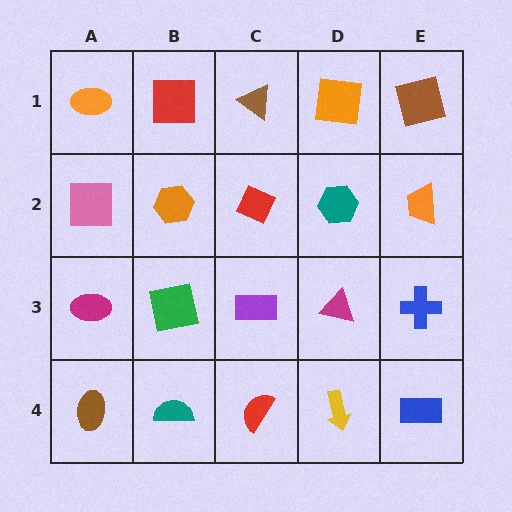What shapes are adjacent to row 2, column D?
An orange square (row 1, column D), a magenta triangle (row 3, column D), a red diamond (row 2, column C), an orange trapezoid (row 2, column E).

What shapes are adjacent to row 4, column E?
A blue cross (row 3, column E), a yellow arrow (row 4, column D).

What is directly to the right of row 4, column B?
A red semicircle.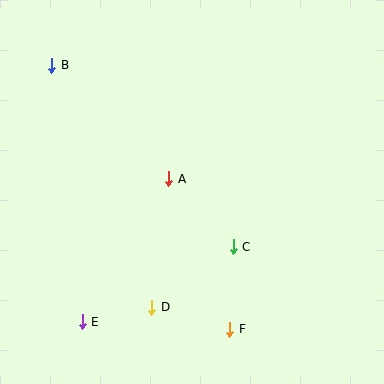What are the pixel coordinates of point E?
Point E is at (82, 322).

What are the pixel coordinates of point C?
Point C is at (233, 247).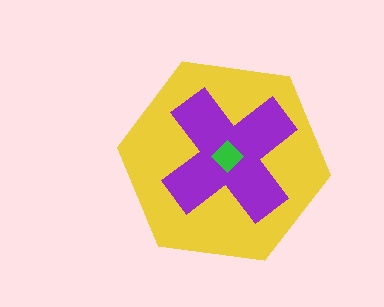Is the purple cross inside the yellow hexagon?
Yes.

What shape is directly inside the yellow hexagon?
The purple cross.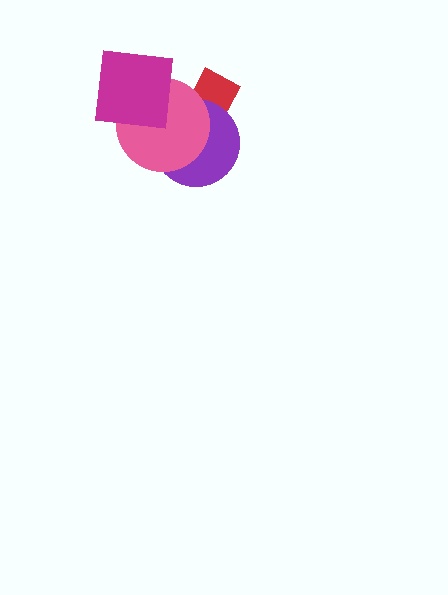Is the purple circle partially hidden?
Yes, it is partially covered by another shape.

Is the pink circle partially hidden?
Yes, it is partially covered by another shape.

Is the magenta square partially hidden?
No, no other shape covers it.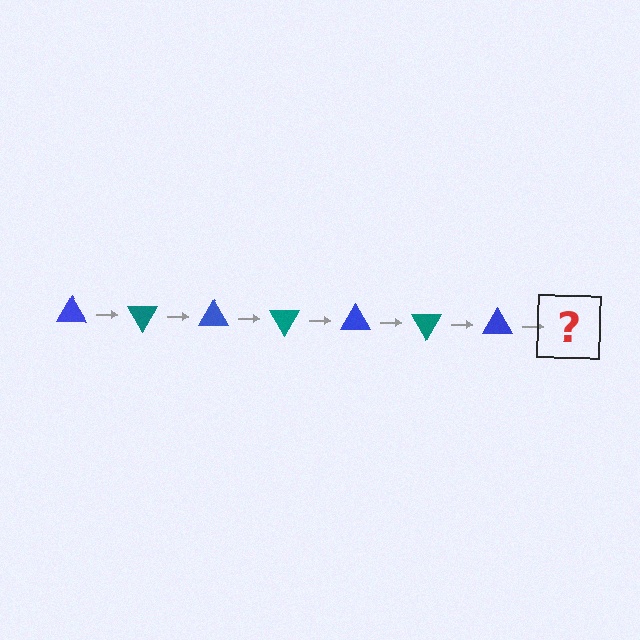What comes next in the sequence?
The next element should be a teal triangle, rotated 420 degrees from the start.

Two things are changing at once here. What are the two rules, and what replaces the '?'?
The two rules are that it rotates 60 degrees each step and the color cycles through blue and teal. The '?' should be a teal triangle, rotated 420 degrees from the start.